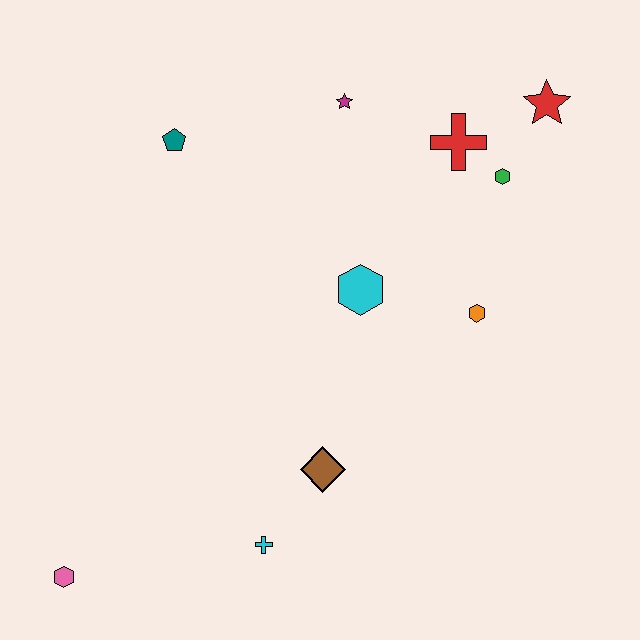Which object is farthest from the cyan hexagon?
The pink hexagon is farthest from the cyan hexagon.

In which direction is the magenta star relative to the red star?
The magenta star is to the left of the red star.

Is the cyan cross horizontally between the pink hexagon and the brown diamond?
Yes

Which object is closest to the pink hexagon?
The cyan cross is closest to the pink hexagon.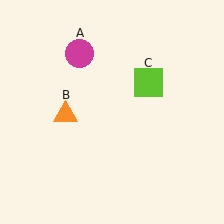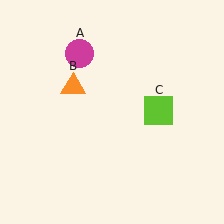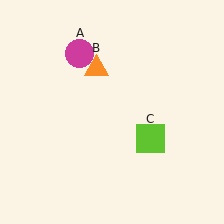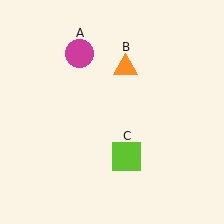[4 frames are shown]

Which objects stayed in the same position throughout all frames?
Magenta circle (object A) remained stationary.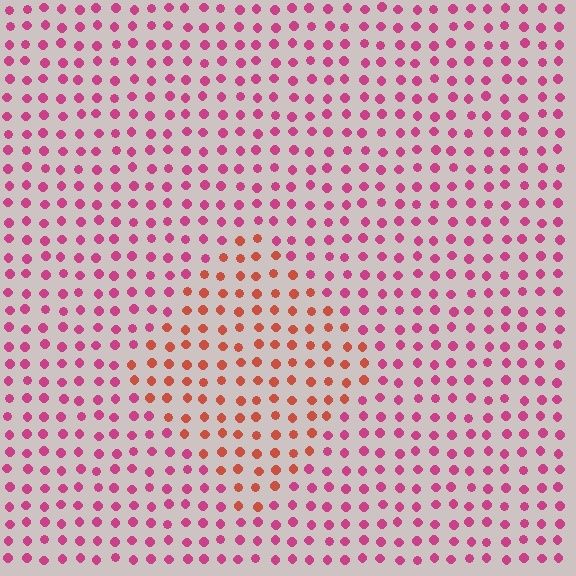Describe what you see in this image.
The image is filled with small magenta elements in a uniform arrangement. A diamond-shaped region is visible where the elements are tinted to a slightly different hue, forming a subtle color boundary.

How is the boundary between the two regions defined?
The boundary is defined purely by a slight shift in hue (about 38 degrees). Spacing, size, and orientation are identical on both sides.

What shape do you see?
I see a diamond.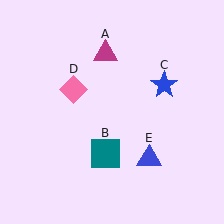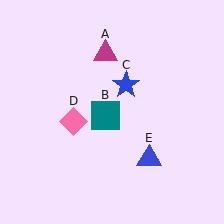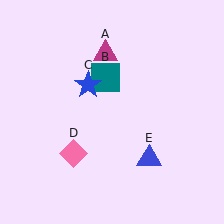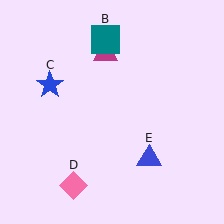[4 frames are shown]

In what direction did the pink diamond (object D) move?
The pink diamond (object D) moved down.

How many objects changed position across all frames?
3 objects changed position: teal square (object B), blue star (object C), pink diamond (object D).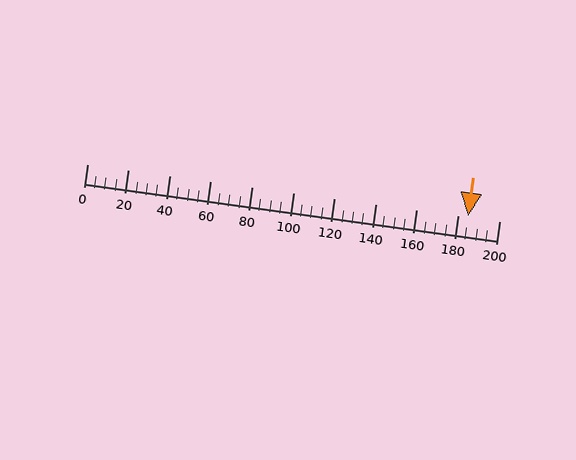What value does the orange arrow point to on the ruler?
The orange arrow points to approximately 185.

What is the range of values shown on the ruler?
The ruler shows values from 0 to 200.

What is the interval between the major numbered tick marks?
The major tick marks are spaced 20 units apart.